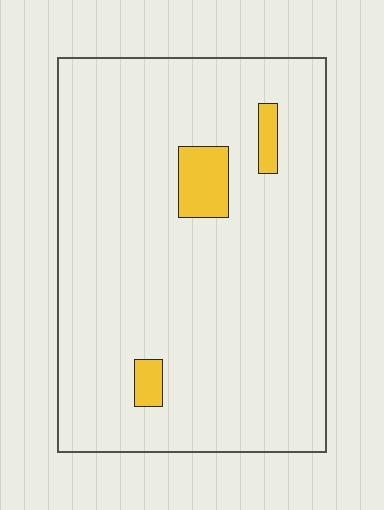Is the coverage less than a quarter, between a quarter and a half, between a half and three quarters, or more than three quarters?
Less than a quarter.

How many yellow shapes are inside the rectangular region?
3.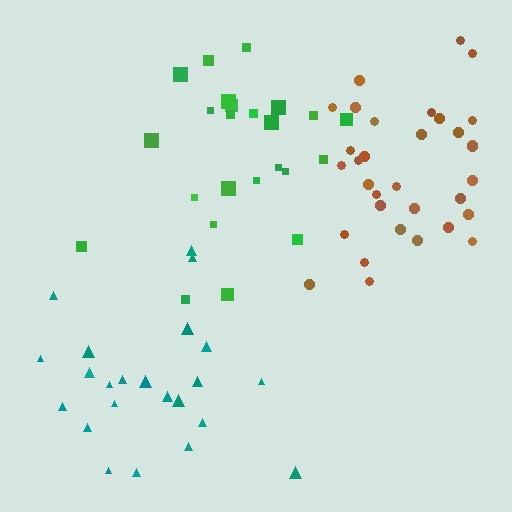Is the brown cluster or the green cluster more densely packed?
Brown.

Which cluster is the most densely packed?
Brown.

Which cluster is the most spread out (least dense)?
Teal.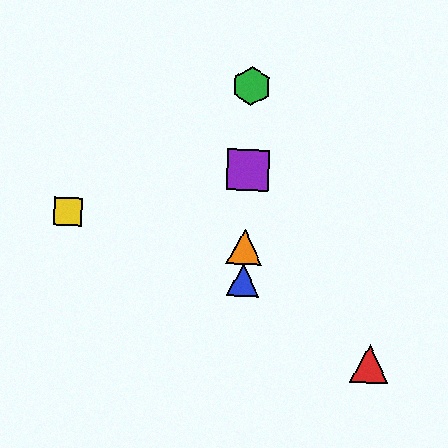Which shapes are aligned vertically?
The blue triangle, the green hexagon, the purple square, the orange triangle are aligned vertically.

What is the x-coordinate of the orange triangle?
The orange triangle is at x≈244.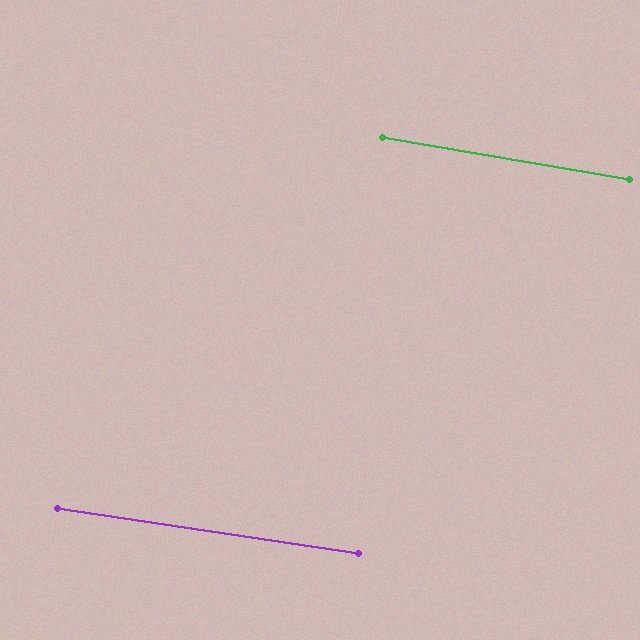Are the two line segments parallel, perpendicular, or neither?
Parallel — their directions differ by only 1.2°.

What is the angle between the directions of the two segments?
Approximately 1 degree.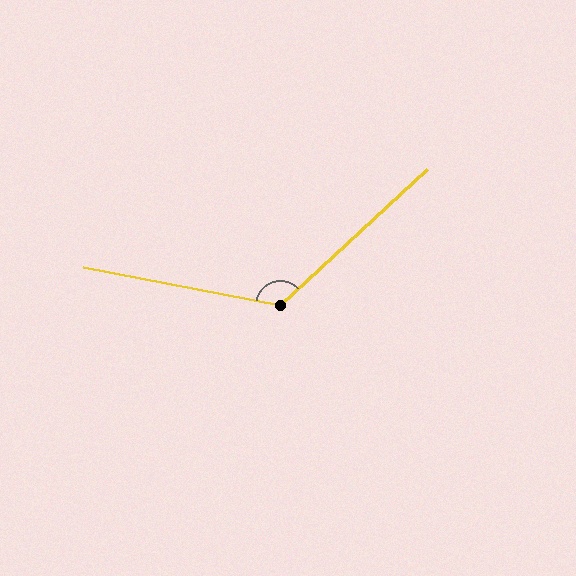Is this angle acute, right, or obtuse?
It is obtuse.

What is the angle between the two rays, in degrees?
Approximately 127 degrees.